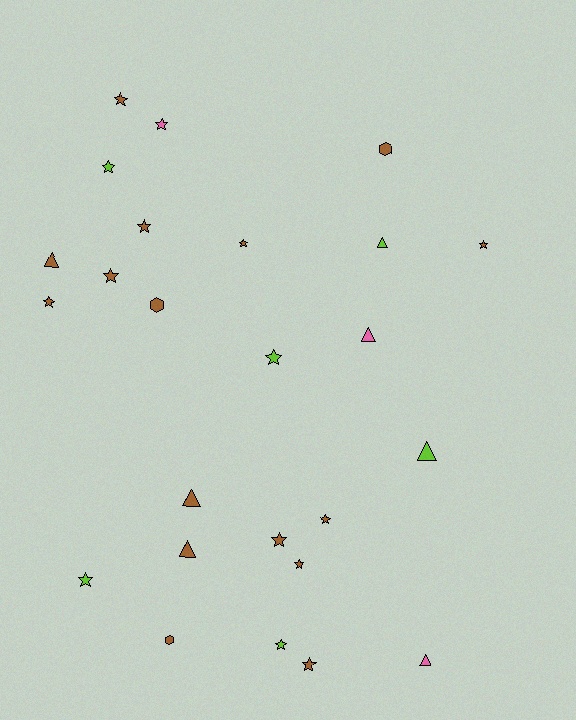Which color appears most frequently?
Brown, with 16 objects.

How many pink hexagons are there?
There are no pink hexagons.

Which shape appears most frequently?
Star, with 15 objects.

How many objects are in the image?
There are 25 objects.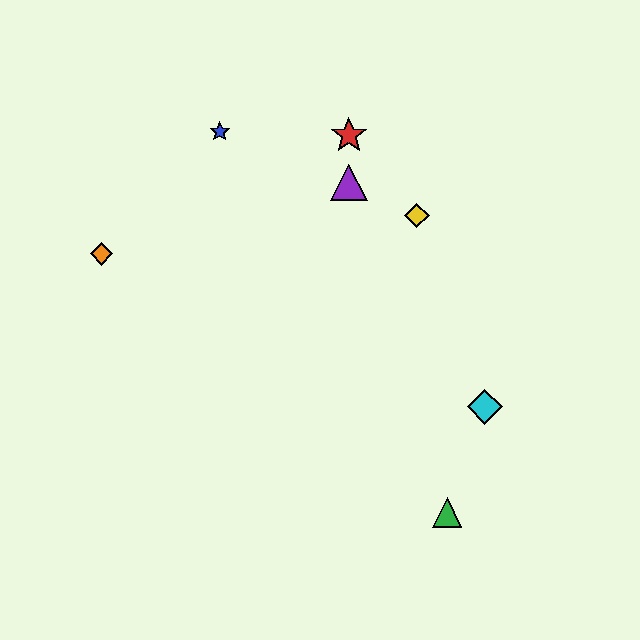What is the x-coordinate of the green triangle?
The green triangle is at x≈447.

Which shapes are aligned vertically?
The red star, the purple triangle are aligned vertically.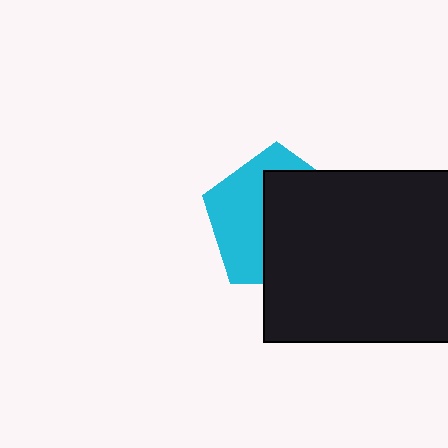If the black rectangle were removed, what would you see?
You would see the complete cyan pentagon.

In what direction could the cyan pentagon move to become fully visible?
The cyan pentagon could move left. That would shift it out from behind the black rectangle entirely.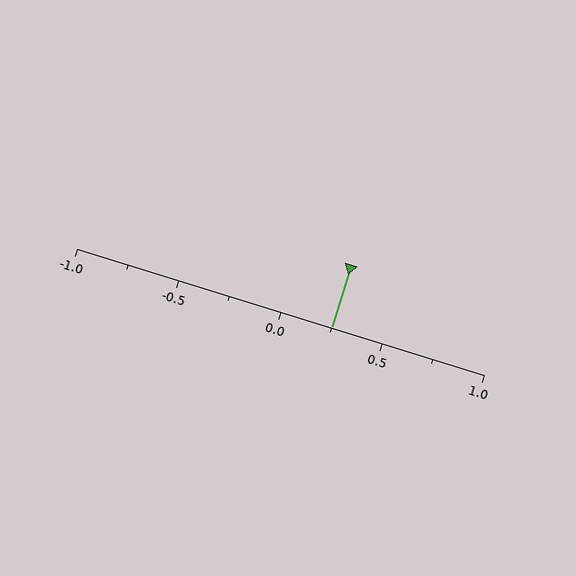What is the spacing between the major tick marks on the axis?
The major ticks are spaced 0.5 apart.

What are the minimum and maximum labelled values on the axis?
The axis runs from -1.0 to 1.0.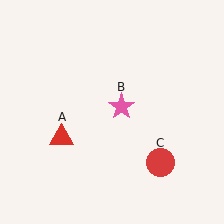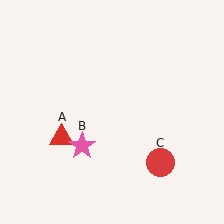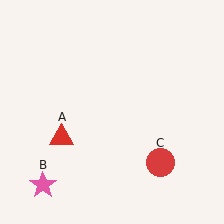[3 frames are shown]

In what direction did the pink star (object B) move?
The pink star (object B) moved down and to the left.